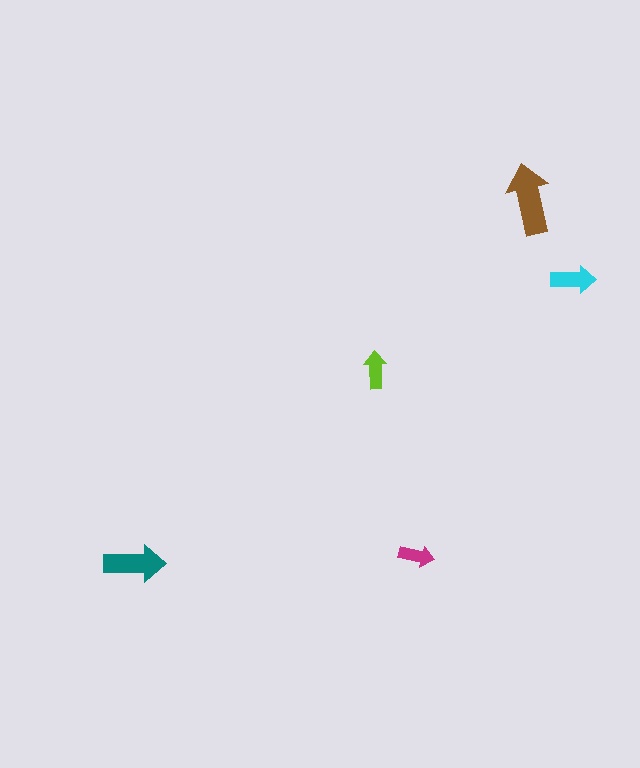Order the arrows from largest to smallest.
the brown one, the teal one, the cyan one, the lime one, the magenta one.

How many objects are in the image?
There are 5 objects in the image.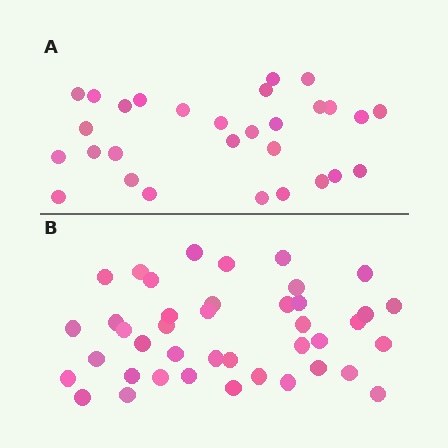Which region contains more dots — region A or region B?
Region B (the bottom region) has more dots.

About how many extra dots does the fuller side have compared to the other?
Region B has roughly 12 or so more dots than region A.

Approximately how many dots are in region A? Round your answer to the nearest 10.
About 30 dots. (The exact count is 29, which rounds to 30.)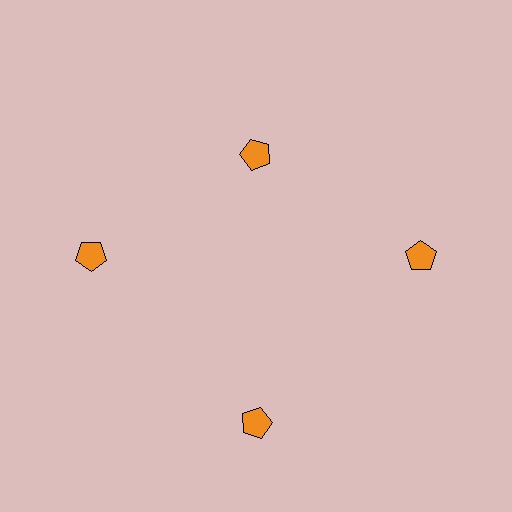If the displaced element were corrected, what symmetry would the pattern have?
It would have 4-fold rotational symmetry — the pattern would map onto itself every 90 degrees.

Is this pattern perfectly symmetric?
No. The 4 orange pentagons are arranged in a ring, but one element near the 12 o'clock position is pulled inward toward the center, breaking the 4-fold rotational symmetry.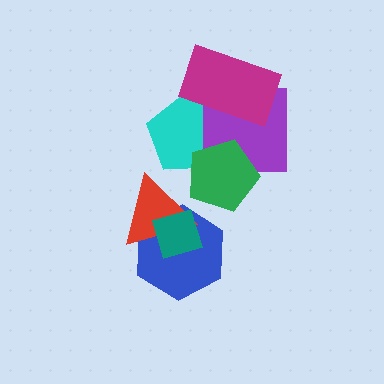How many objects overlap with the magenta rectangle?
2 objects overlap with the magenta rectangle.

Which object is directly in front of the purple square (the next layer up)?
The magenta rectangle is directly in front of the purple square.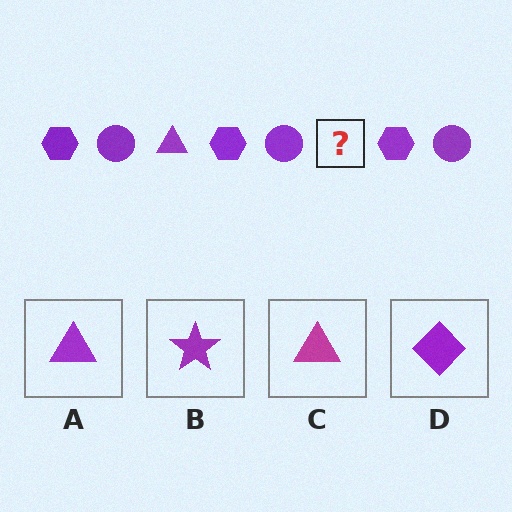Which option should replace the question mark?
Option A.